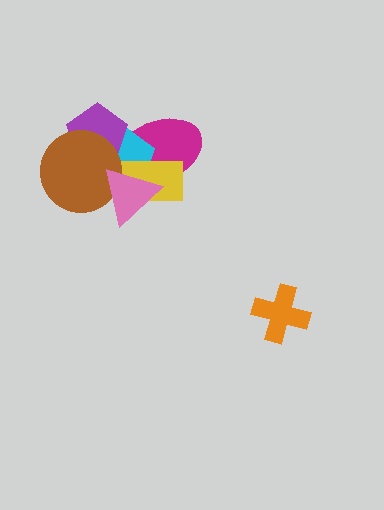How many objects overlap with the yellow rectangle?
3 objects overlap with the yellow rectangle.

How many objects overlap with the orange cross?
0 objects overlap with the orange cross.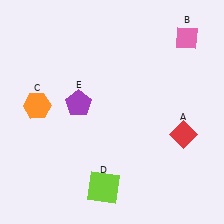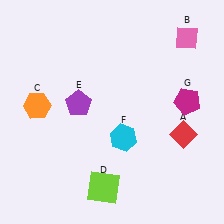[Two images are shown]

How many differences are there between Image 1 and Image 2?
There are 2 differences between the two images.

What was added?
A cyan hexagon (F), a magenta pentagon (G) were added in Image 2.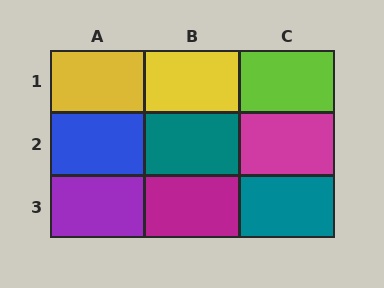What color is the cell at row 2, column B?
Teal.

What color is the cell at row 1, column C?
Lime.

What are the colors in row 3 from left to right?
Purple, magenta, teal.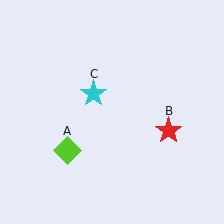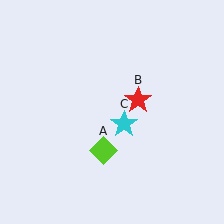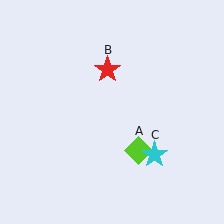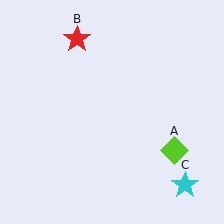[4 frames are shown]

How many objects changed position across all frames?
3 objects changed position: lime diamond (object A), red star (object B), cyan star (object C).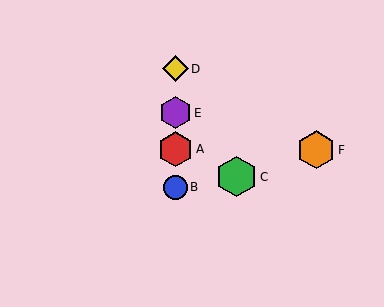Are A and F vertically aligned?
No, A is at x≈175 and F is at x≈316.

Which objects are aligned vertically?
Objects A, B, D, E are aligned vertically.